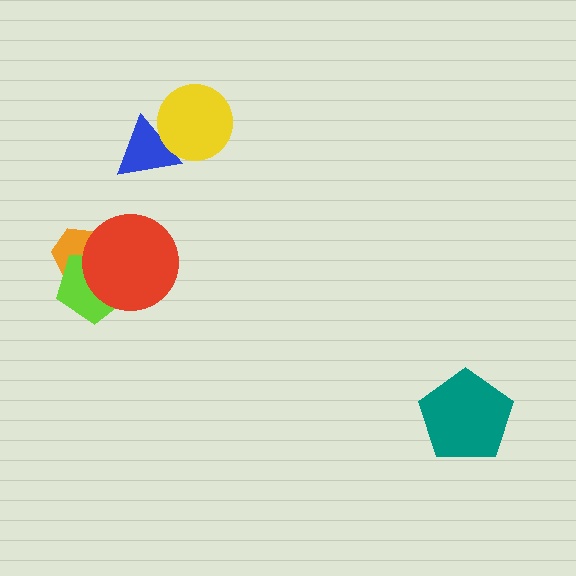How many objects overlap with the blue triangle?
1 object overlaps with the blue triangle.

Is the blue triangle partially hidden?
Yes, it is partially covered by another shape.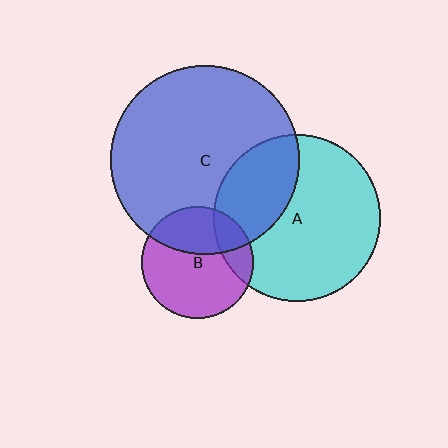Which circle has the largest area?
Circle C (blue).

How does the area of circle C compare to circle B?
Approximately 2.9 times.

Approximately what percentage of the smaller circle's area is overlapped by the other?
Approximately 30%.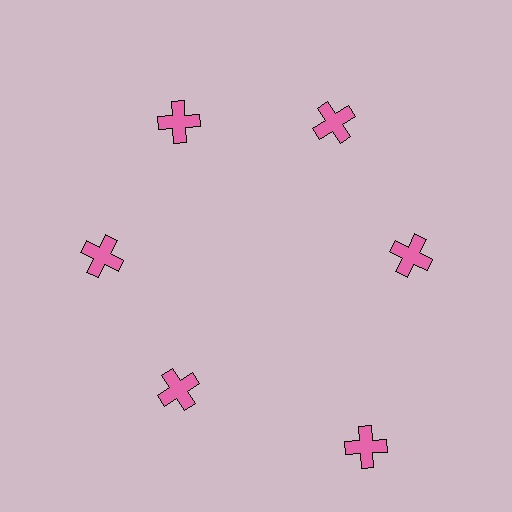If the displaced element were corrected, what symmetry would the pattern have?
It would have 6-fold rotational symmetry — the pattern would map onto itself every 60 degrees.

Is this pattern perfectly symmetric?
No. The 6 pink crosses are arranged in a ring, but one element near the 5 o'clock position is pushed outward from the center, breaking the 6-fold rotational symmetry.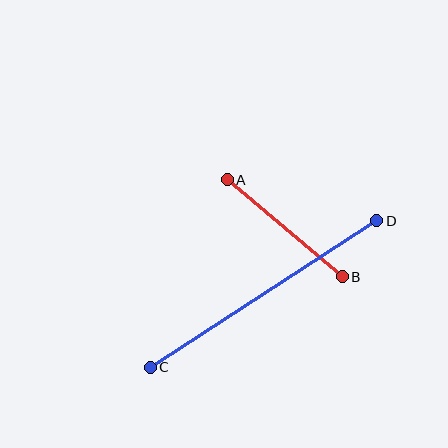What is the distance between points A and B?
The distance is approximately 150 pixels.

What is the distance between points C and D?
The distance is approximately 270 pixels.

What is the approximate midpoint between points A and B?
The midpoint is at approximately (285, 228) pixels.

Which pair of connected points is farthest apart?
Points C and D are farthest apart.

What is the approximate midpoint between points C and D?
The midpoint is at approximately (264, 294) pixels.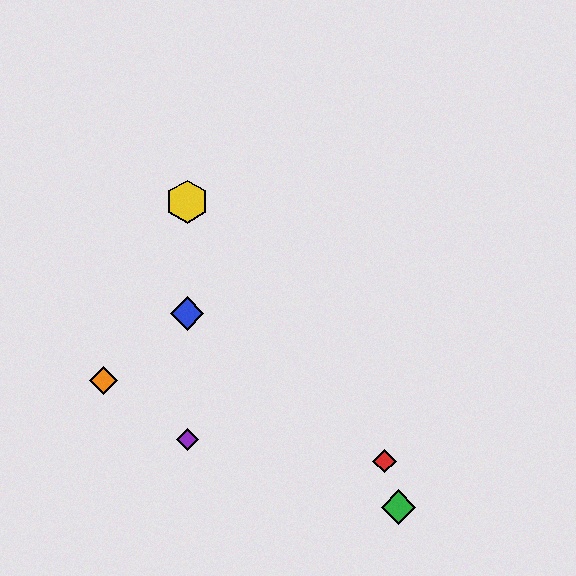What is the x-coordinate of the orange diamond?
The orange diamond is at x≈104.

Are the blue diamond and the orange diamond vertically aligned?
No, the blue diamond is at x≈187 and the orange diamond is at x≈104.